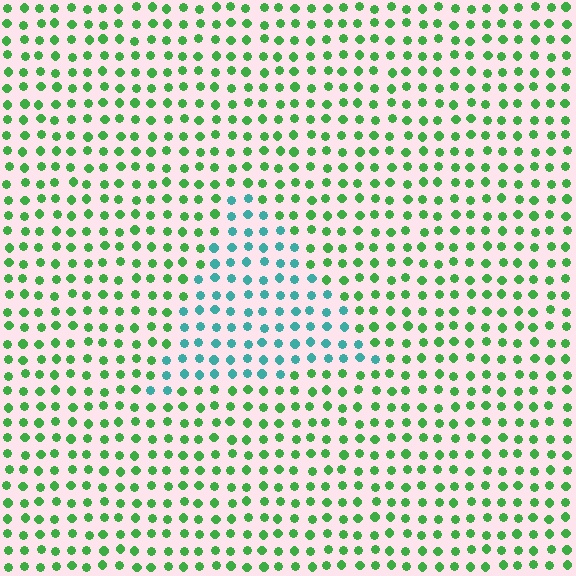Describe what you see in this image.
The image is filled with small green elements in a uniform arrangement. A triangle-shaped region is visible where the elements are tinted to a slightly different hue, forming a subtle color boundary.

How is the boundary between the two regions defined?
The boundary is defined purely by a slight shift in hue (about 52 degrees). Spacing, size, and orientation are identical on both sides.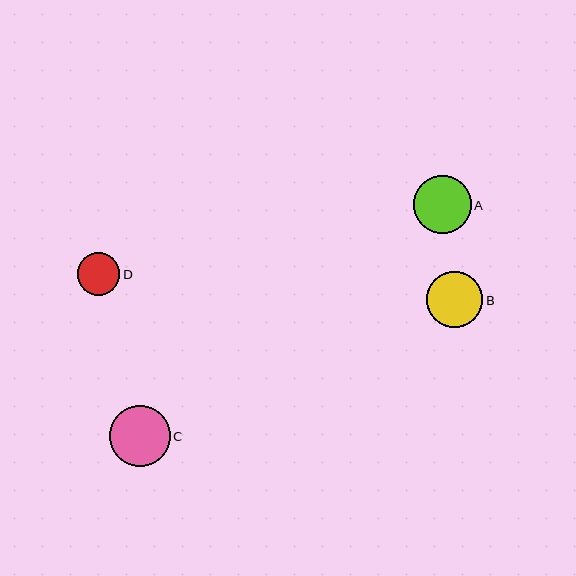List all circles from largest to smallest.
From largest to smallest: C, A, B, D.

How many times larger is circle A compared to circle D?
Circle A is approximately 1.4 times the size of circle D.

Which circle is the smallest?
Circle D is the smallest with a size of approximately 43 pixels.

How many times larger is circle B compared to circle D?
Circle B is approximately 1.3 times the size of circle D.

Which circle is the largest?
Circle C is the largest with a size of approximately 61 pixels.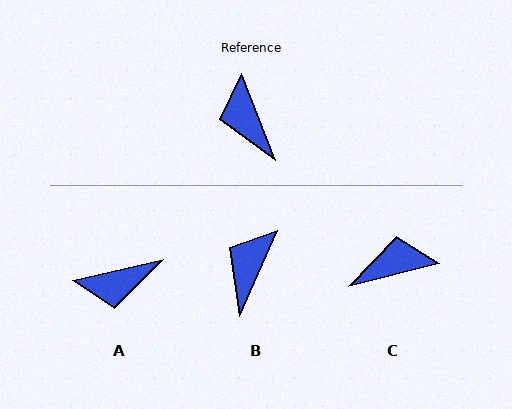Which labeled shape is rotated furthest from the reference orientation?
C, about 97 degrees away.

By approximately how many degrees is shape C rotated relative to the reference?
Approximately 97 degrees clockwise.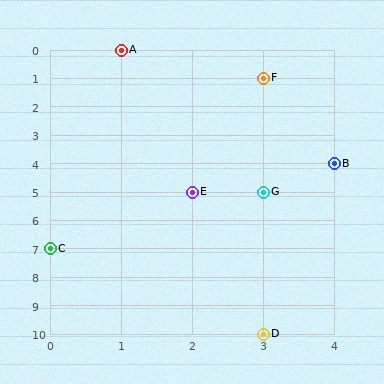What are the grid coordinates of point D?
Point D is at grid coordinates (3, 10).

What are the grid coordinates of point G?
Point G is at grid coordinates (3, 5).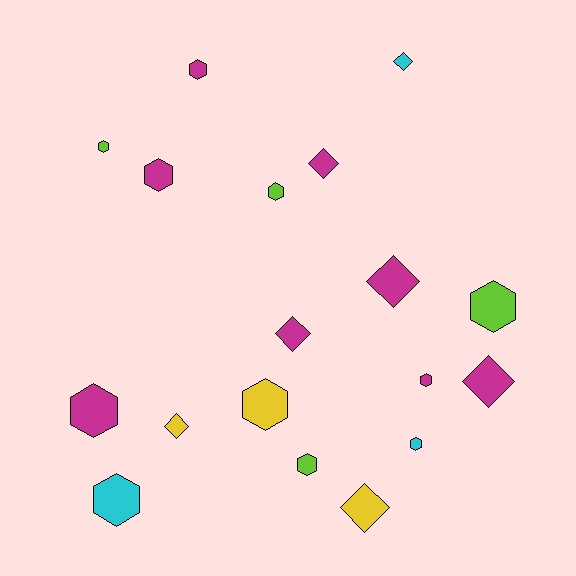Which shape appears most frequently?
Hexagon, with 11 objects.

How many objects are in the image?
There are 18 objects.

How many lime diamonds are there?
There are no lime diamonds.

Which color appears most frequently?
Magenta, with 8 objects.